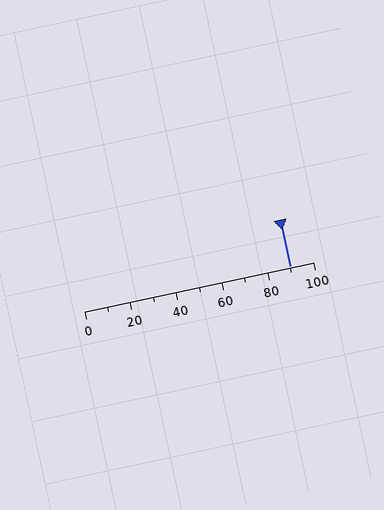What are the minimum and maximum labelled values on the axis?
The axis runs from 0 to 100.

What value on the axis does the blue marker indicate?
The marker indicates approximately 90.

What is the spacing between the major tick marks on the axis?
The major ticks are spaced 20 apart.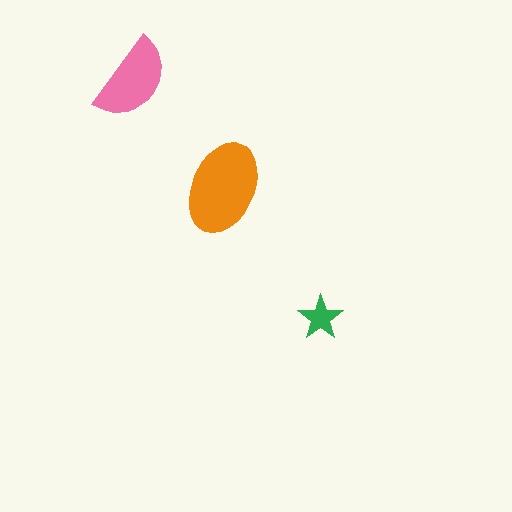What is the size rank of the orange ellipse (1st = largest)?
1st.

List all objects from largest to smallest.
The orange ellipse, the pink semicircle, the green star.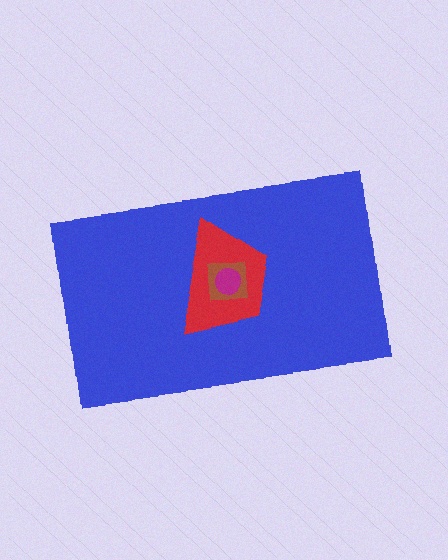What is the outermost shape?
The blue rectangle.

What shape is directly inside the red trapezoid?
The brown square.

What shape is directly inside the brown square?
The magenta circle.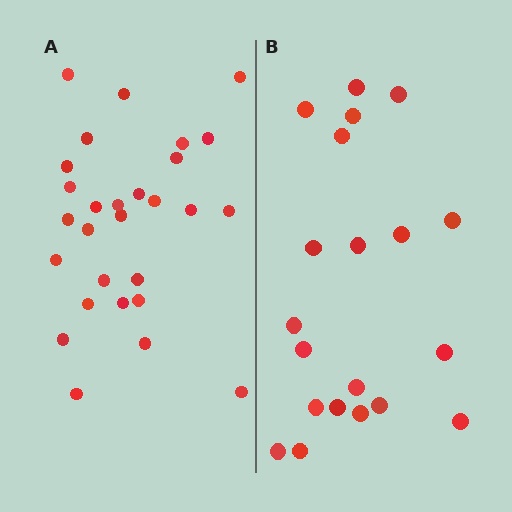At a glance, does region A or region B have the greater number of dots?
Region A (the left region) has more dots.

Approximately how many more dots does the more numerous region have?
Region A has roughly 8 or so more dots than region B.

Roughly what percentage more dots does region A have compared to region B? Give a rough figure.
About 40% more.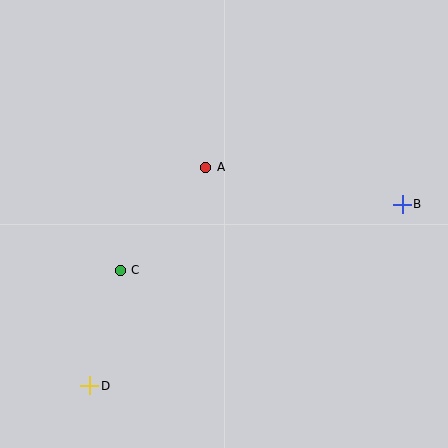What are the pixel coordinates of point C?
Point C is at (120, 270).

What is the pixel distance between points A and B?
The distance between A and B is 200 pixels.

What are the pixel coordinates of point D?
Point D is at (90, 386).